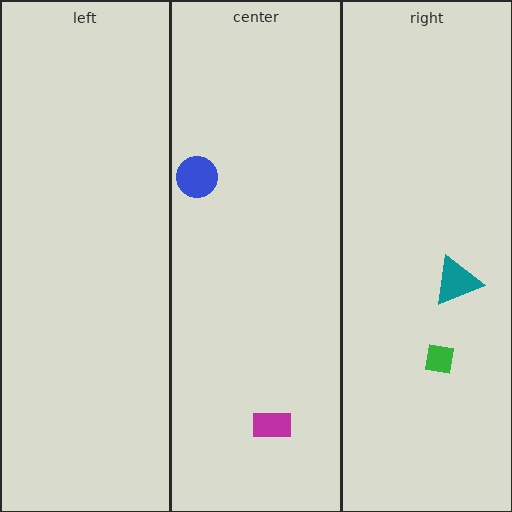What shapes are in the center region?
The blue circle, the magenta rectangle.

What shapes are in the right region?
The teal triangle, the green square.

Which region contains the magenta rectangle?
The center region.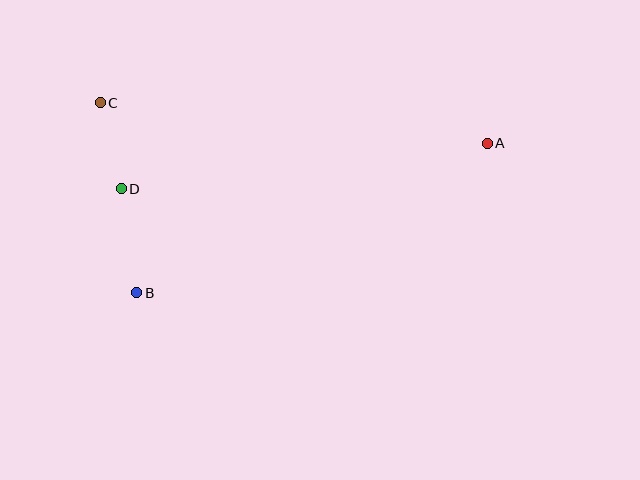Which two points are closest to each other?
Points C and D are closest to each other.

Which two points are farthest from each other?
Points A and C are farthest from each other.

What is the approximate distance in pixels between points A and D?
The distance between A and D is approximately 369 pixels.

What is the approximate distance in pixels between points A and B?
The distance between A and B is approximately 381 pixels.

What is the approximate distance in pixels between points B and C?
The distance between B and C is approximately 193 pixels.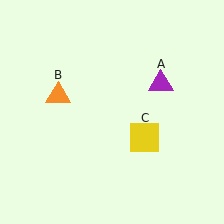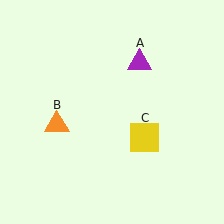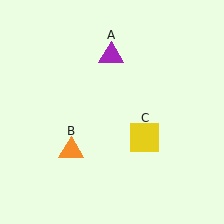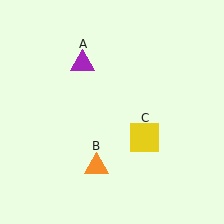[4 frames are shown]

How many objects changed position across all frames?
2 objects changed position: purple triangle (object A), orange triangle (object B).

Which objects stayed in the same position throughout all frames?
Yellow square (object C) remained stationary.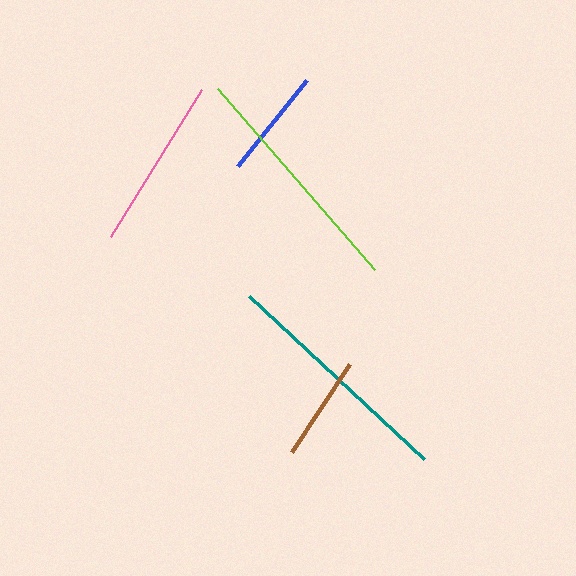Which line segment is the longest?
The lime line is the longest at approximately 240 pixels.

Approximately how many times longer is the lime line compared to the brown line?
The lime line is approximately 2.3 times the length of the brown line.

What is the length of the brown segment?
The brown segment is approximately 106 pixels long.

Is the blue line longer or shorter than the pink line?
The pink line is longer than the blue line.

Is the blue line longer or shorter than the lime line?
The lime line is longer than the blue line.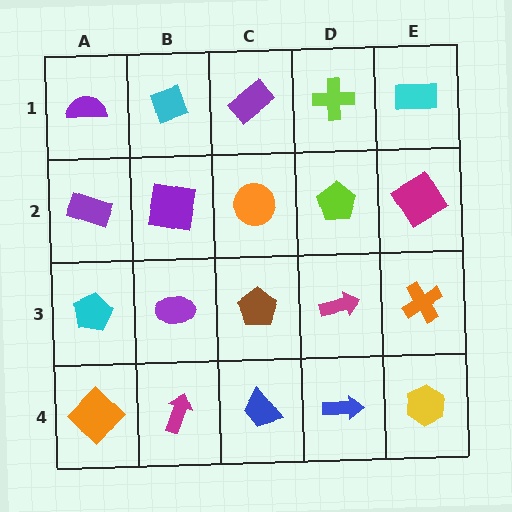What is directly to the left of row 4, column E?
A blue arrow.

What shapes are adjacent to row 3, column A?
A purple rectangle (row 2, column A), an orange diamond (row 4, column A), a purple ellipse (row 3, column B).